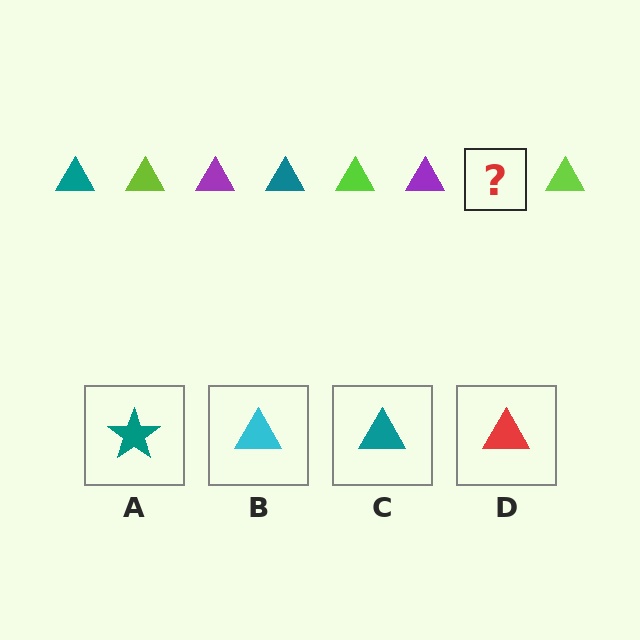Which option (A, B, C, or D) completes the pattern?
C.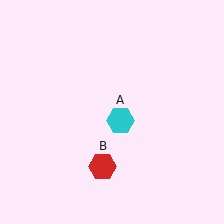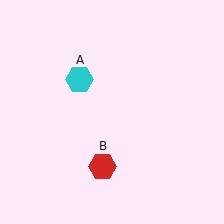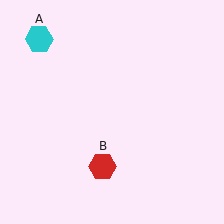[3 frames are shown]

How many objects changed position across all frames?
1 object changed position: cyan hexagon (object A).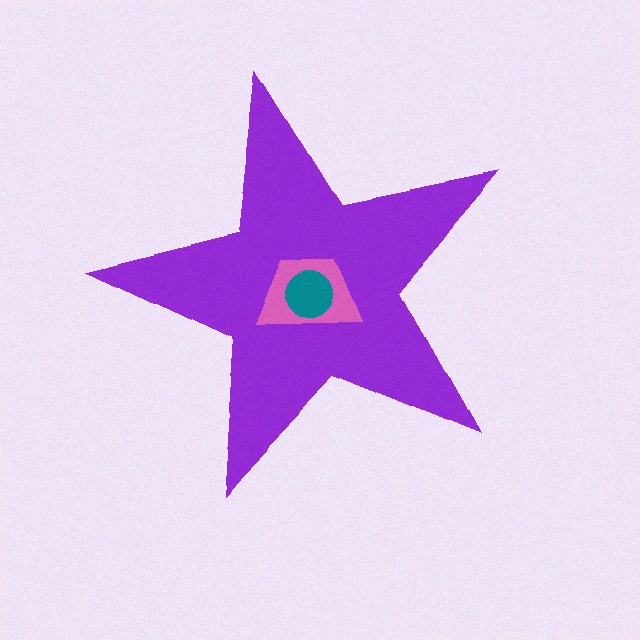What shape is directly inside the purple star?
The pink trapezoid.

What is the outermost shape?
The purple star.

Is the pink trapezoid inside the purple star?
Yes.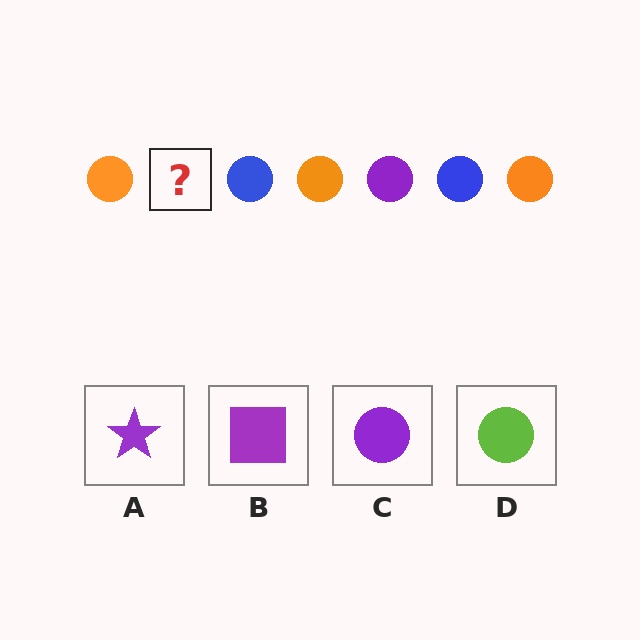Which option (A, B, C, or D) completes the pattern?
C.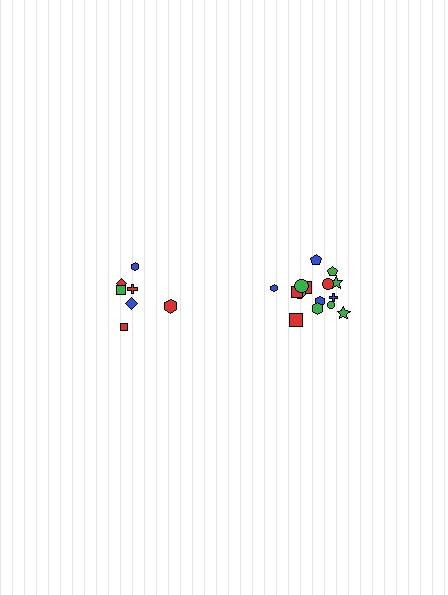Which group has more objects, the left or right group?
The right group.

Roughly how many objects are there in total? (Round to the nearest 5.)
Roughly 20 objects in total.